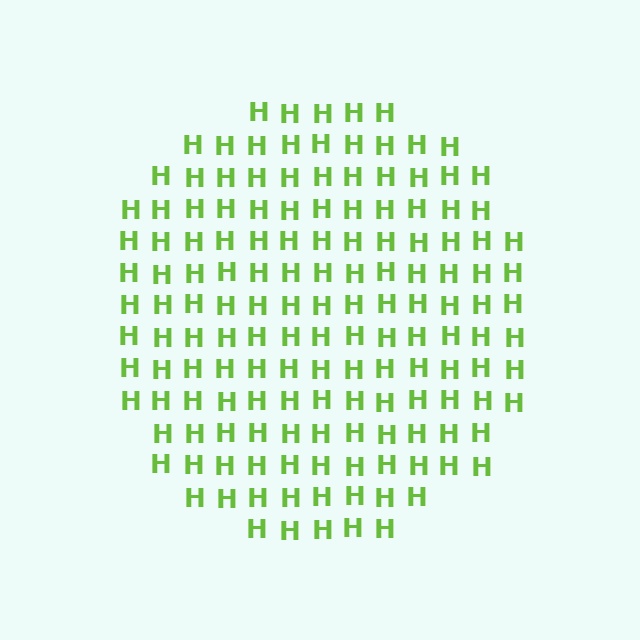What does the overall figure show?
The overall figure shows a circle.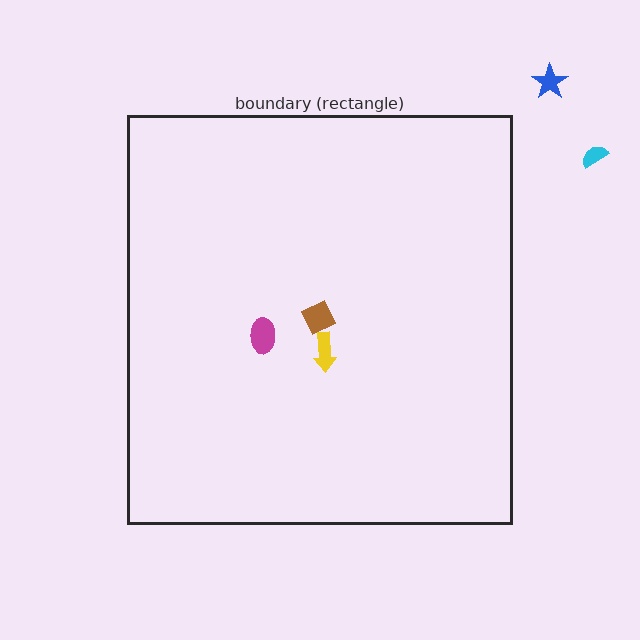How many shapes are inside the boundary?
3 inside, 2 outside.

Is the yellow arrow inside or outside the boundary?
Inside.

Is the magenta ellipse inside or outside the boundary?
Inside.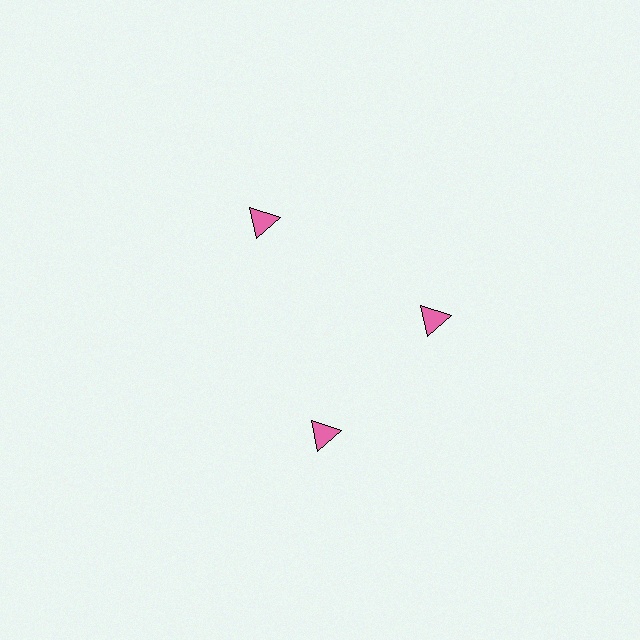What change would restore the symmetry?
The symmetry would be restored by rotating it back into even spacing with its neighbors so that all 3 triangles sit at equal angles and equal distance from the center.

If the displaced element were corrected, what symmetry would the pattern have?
It would have 3-fold rotational symmetry — the pattern would map onto itself every 120 degrees.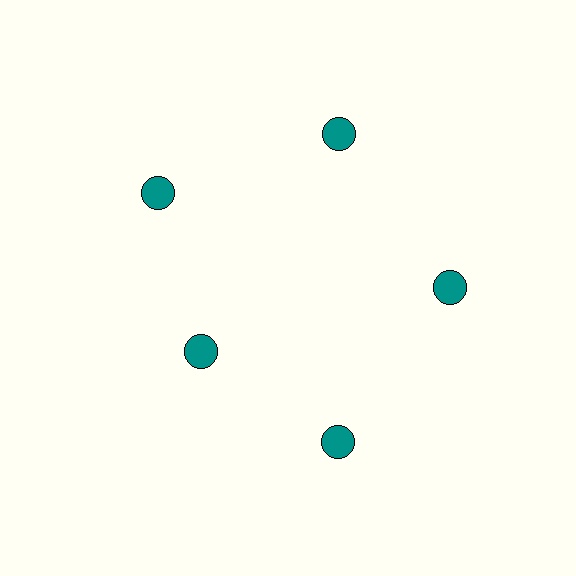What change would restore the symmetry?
The symmetry would be restored by moving it outward, back onto the ring so that all 5 circles sit at equal angles and equal distance from the center.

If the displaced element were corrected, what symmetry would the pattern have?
It would have 5-fold rotational symmetry — the pattern would map onto itself every 72 degrees.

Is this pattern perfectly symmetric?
No. The 5 teal circles are arranged in a ring, but one element near the 8 o'clock position is pulled inward toward the center, breaking the 5-fold rotational symmetry.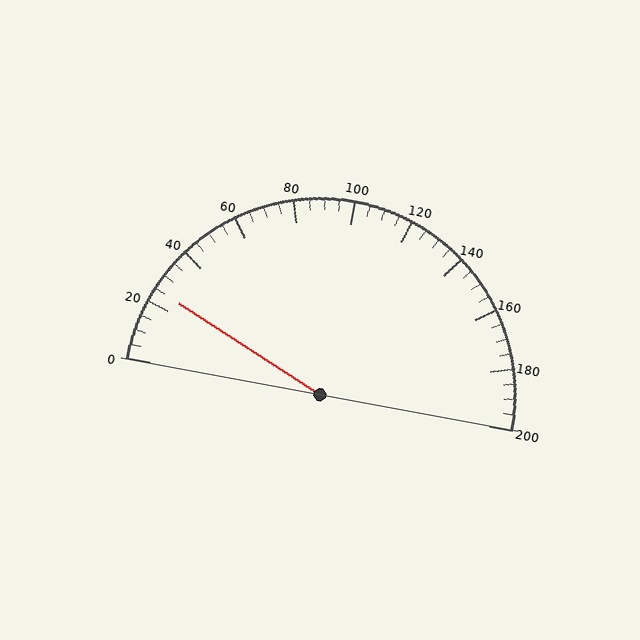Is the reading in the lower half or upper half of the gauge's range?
The reading is in the lower half of the range (0 to 200).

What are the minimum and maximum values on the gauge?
The gauge ranges from 0 to 200.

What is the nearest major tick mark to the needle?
The nearest major tick mark is 20.